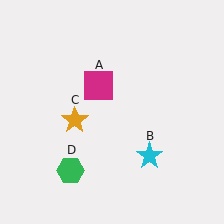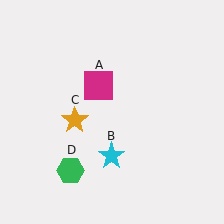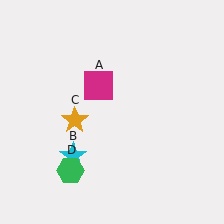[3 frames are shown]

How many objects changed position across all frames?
1 object changed position: cyan star (object B).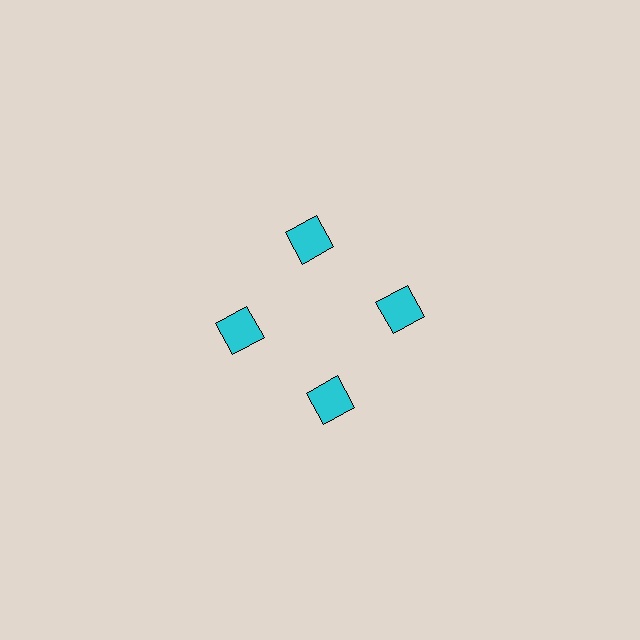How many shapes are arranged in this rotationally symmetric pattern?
There are 4 shapes, arranged in 4 groups of 1.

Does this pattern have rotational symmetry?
Yes, this pattern has 4-fold rotational symmetry. It looks the same after rotating 90 degrees around the center.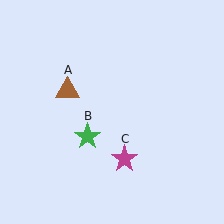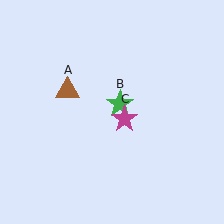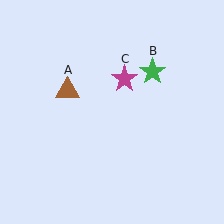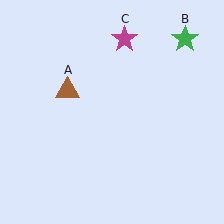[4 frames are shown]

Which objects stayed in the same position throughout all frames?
Brown triangle (object A) remained stationary.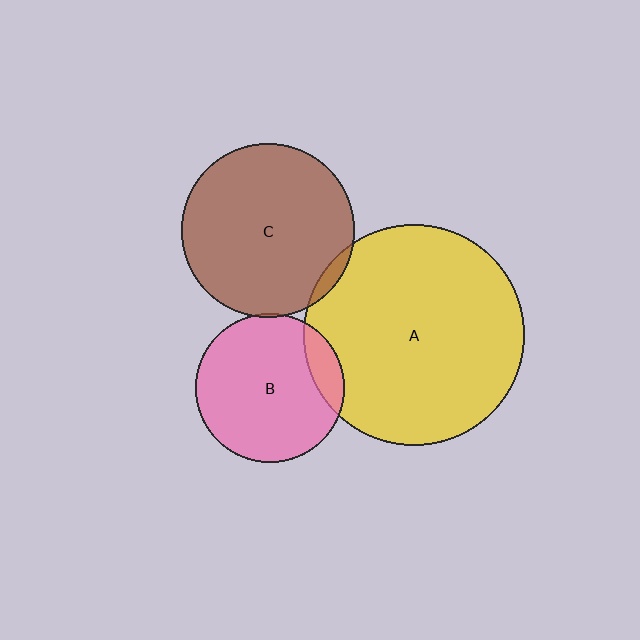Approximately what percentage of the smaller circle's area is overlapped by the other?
Approximately 5%.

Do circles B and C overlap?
Yes.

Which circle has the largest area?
Circle A (yellow).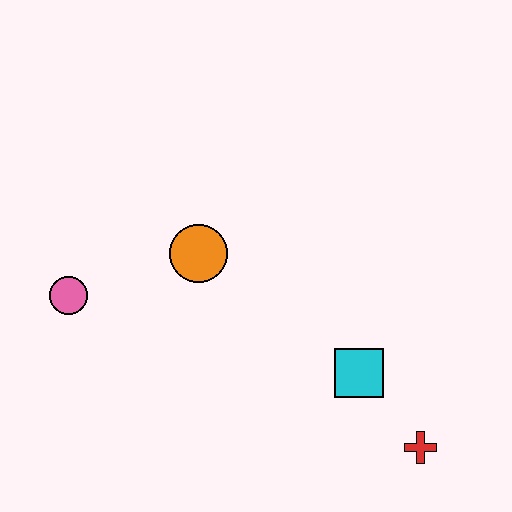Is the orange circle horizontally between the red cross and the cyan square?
No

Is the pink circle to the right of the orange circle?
No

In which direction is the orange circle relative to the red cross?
The orange circle is to the left of the red cross.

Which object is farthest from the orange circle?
The red cross is farthest from the orange circle.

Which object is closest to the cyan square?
The red cross is closest to the cyan square.